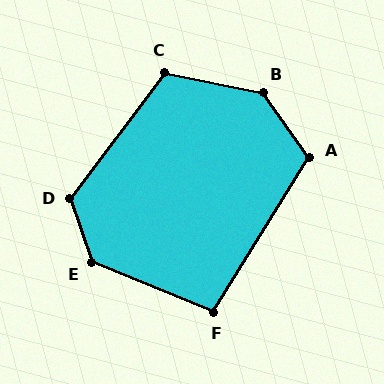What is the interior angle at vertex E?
Approximately 131 degrees (obtuse).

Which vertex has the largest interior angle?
B, at approximately 137 degrees.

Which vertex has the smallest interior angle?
F, at approximately 99 degrees.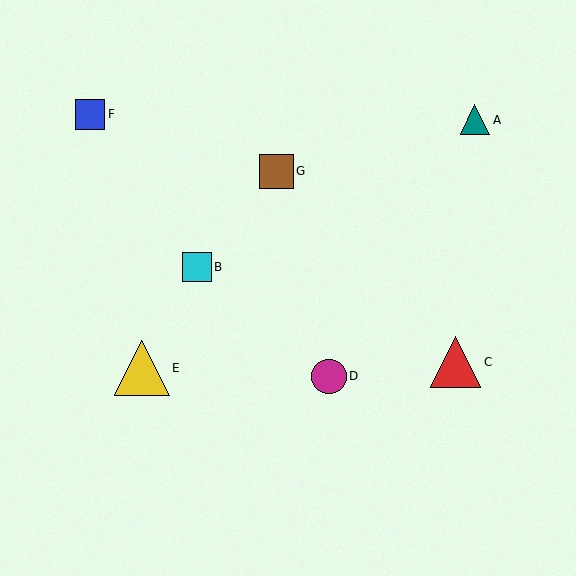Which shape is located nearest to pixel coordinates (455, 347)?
The red triangle (labeled C) at (456, 362) is nearest to that location.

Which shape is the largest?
The yellow triangle (labeled E) is the largest.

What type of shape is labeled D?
Shape D is a magenta circle.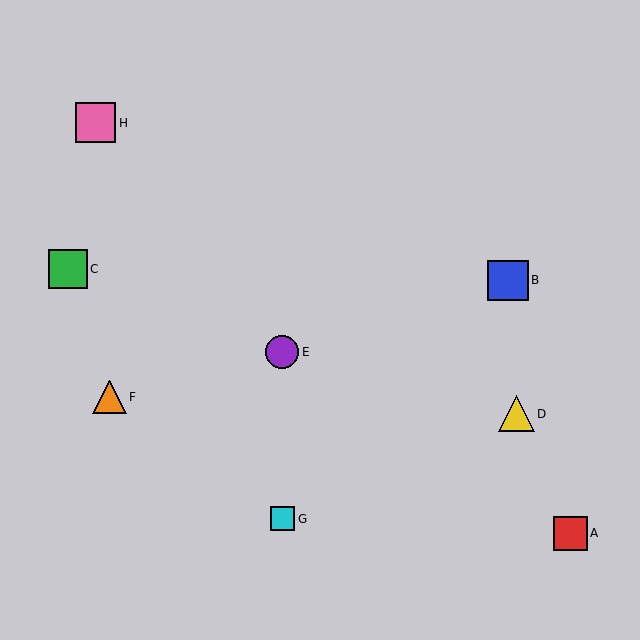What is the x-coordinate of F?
Object F is at x≈109.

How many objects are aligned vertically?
2 objects (E, G) are aligned vertically.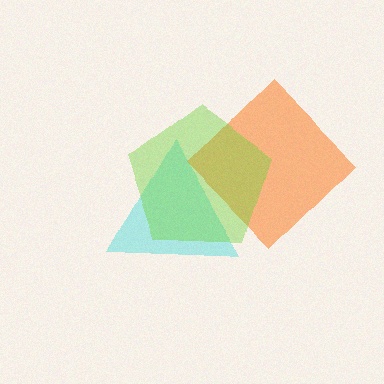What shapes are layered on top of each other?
The layered shapes are: an orange diamond, a cyan triangle, a lime pentagon.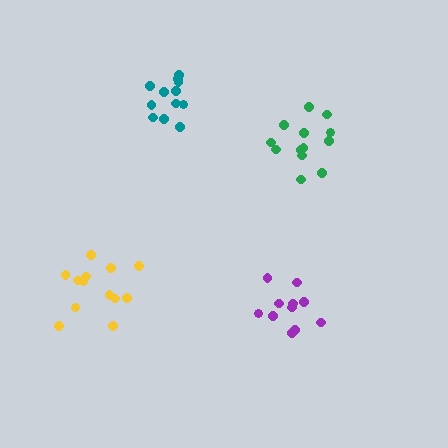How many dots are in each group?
Group 1: 12 dots, Group 2: 11 dots, Group 3: 13 dots, Group 4: 13 dots (49 total).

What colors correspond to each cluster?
The clusters are colored: teal, purple, green, yellow.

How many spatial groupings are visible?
There are 4 spatial groupings.